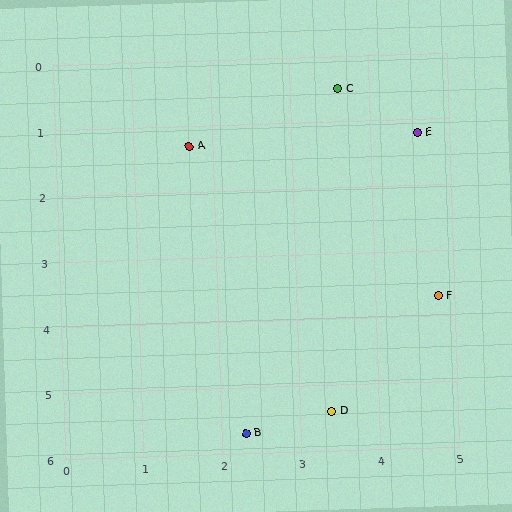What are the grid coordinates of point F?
Point F is at approximately (4.8, 3.7).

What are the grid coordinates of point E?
Point E is at approximately (4.6, 1.2).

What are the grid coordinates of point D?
Point D is at approximately (3.4, 5.4).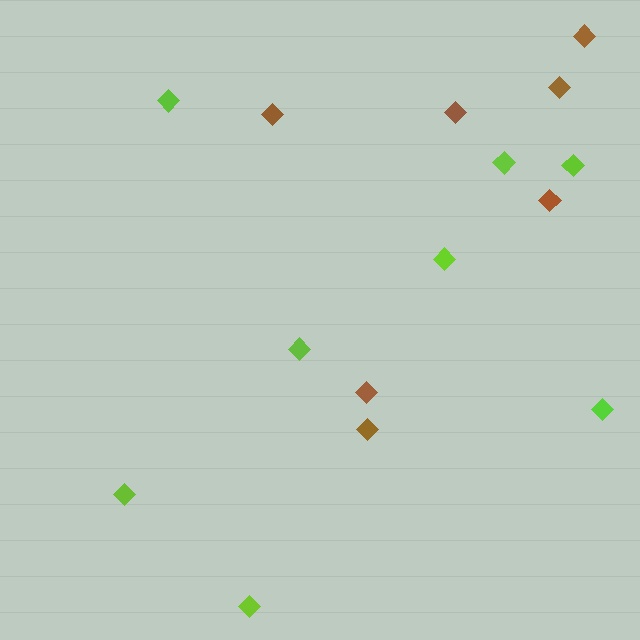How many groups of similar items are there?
There are 2 groups: one group of lime diamonds (8) and one group of brown diamonds (7).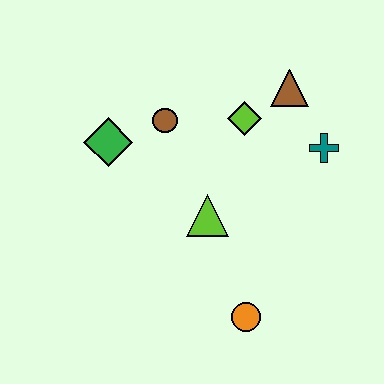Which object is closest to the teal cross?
The brown triangle is closest to the teal cross.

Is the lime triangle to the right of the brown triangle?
No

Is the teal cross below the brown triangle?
Yes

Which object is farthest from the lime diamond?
The orange circle is farthest from the lime diamond.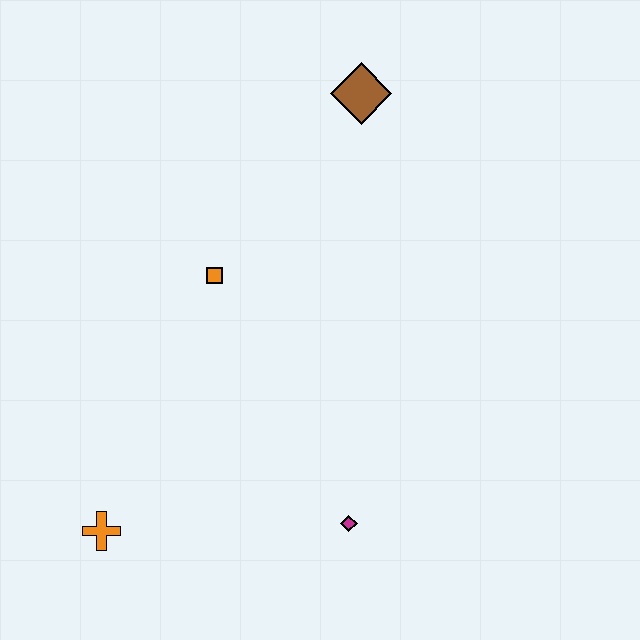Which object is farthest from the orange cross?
The brown diamond is farthest from the orange cross.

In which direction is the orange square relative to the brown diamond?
The orange square is below the brown diamond.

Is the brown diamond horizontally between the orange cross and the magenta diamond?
No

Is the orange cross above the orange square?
No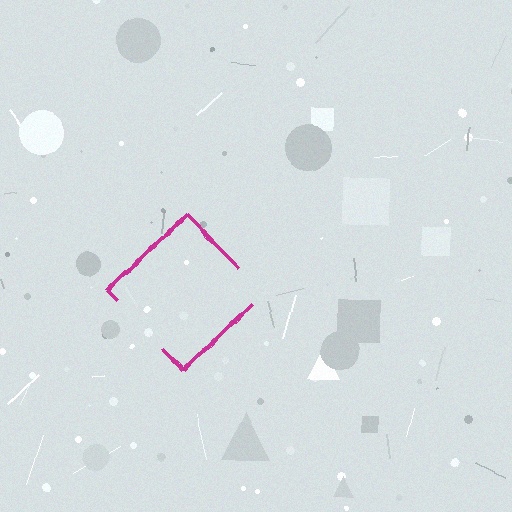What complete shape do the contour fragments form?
The contour fragments form a diamond.